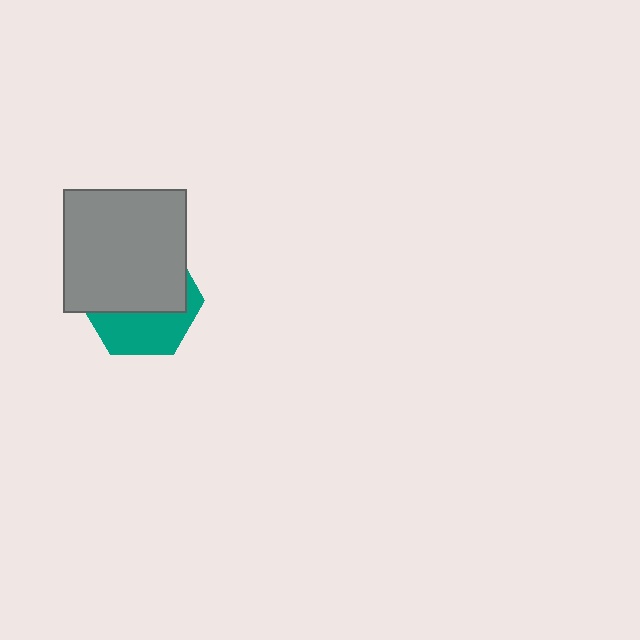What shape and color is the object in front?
The object in front is a gray square.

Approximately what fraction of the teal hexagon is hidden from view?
Roughly 61% of the teal hexagon is hidden behind the gray square.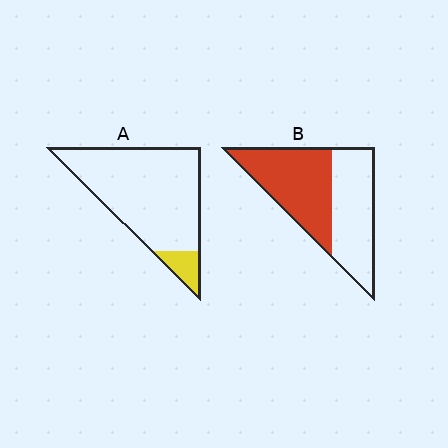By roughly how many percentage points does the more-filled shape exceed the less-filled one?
By roughly 40 percentage points (B over A).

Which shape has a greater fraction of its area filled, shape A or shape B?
Shape B.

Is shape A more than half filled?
No.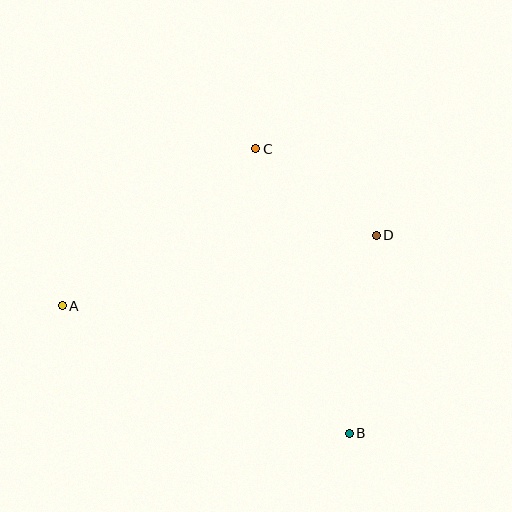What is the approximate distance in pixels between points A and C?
The distance between A and C is approximately 249 pixels.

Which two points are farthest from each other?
Points A and D are farthest from each other.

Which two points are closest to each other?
Points C and D are closest to each other.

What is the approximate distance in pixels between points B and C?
The distance between B and C is approximately 300 pixels.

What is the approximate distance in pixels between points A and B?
The distance between A and B is approximately 314 pixels.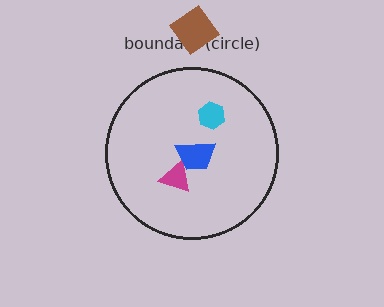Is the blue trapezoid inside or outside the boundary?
Inside.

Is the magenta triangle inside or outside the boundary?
Inside.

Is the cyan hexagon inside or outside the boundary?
Inside.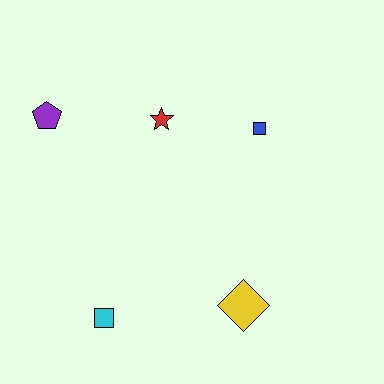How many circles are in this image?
There are no circles.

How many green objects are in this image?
There are no green objects.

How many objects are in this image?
There are 5 objects.